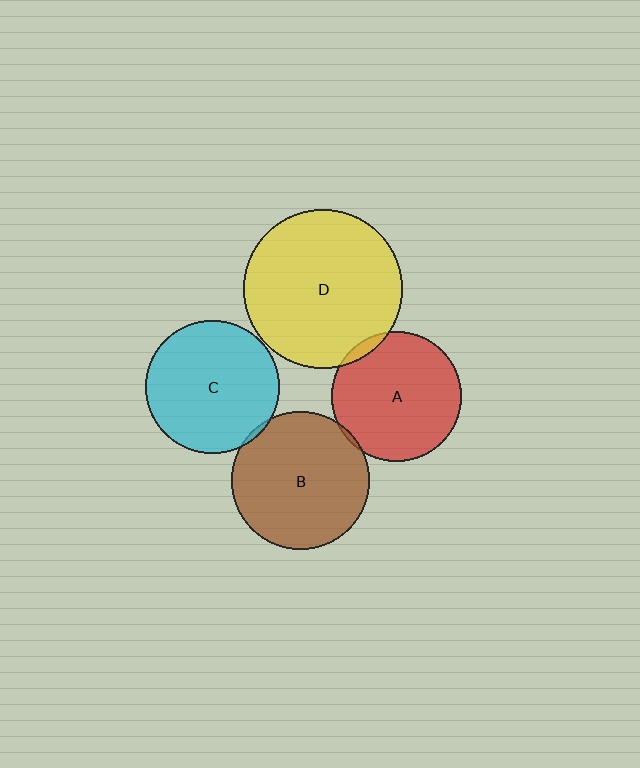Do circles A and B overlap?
Yes.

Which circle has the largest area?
Circle D (yellow).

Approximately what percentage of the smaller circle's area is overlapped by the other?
Approximately 5%.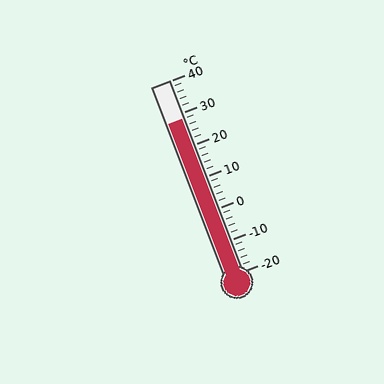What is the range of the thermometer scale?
The thermometer scale ranges from -20°C to 40°C.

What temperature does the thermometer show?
The thermometer shows approximately 28°C.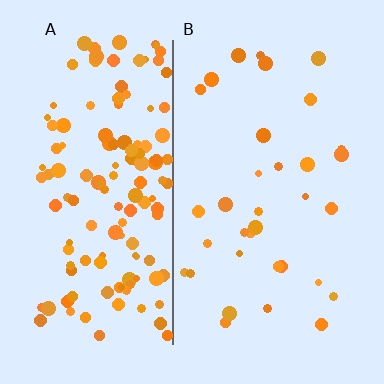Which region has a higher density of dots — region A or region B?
A (the left).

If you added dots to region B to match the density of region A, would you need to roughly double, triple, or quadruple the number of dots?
Approximately quadruple.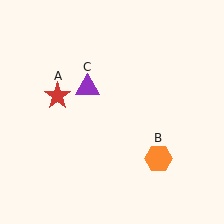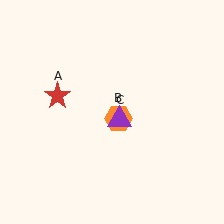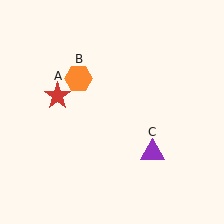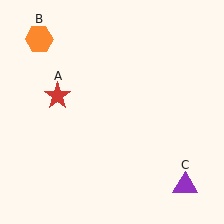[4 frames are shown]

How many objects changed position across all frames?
2 objects changed position: orange hexagon (object B), purple triangle (object C).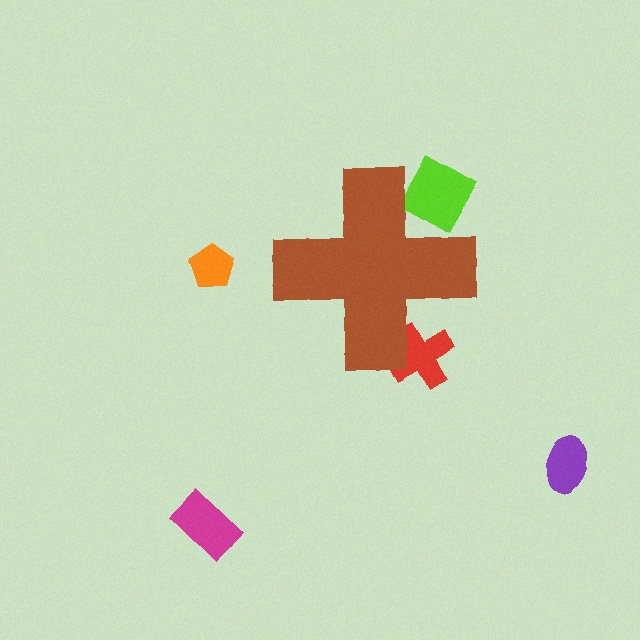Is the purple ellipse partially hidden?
No, the purple ellipse is fully visible.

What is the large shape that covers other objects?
A brown cross.